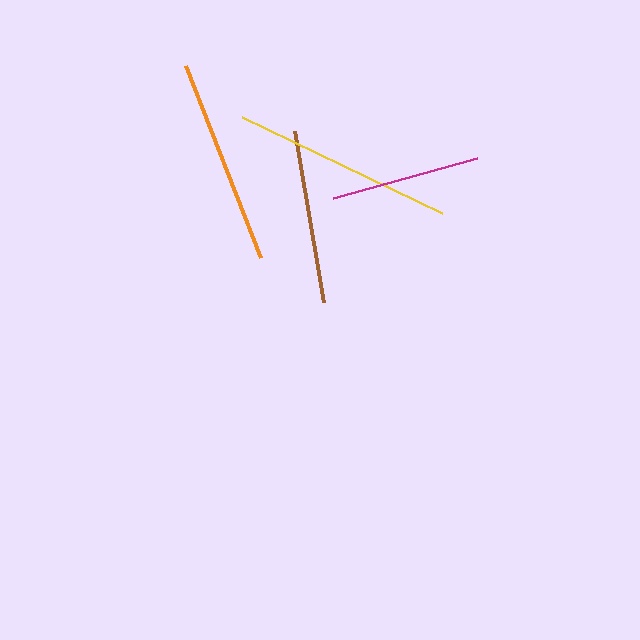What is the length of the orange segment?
The orange segment is approximately 206 pixels long.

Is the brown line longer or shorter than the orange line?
The orange line is longer than the brown line.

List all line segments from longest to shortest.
From longest to shortest: yellow, orange, brown, magenta.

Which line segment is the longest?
The yellow line is the longest at approximately 222 pixels.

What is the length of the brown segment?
The brown segment is approximately 174 pixels long.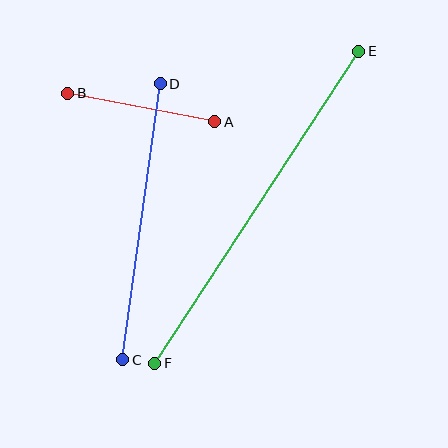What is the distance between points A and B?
The distance is approximately 150 pixels.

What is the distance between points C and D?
The distance is approximately 279 pixels.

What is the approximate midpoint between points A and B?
The midpoint is at approximately (141, 108) pixels.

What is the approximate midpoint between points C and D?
The midpoint is at approximately (142, 222) pixels.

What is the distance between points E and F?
The distance is approximately 372 pixels.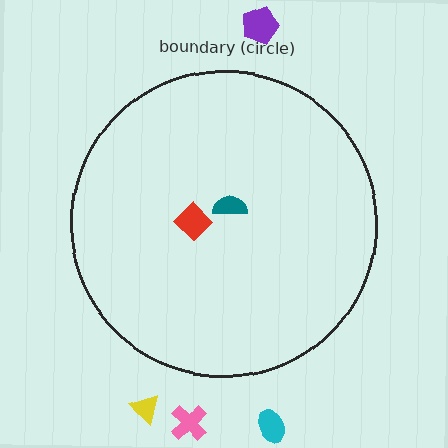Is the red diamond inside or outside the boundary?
Inside.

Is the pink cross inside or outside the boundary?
Outside.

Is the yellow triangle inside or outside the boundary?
Outside.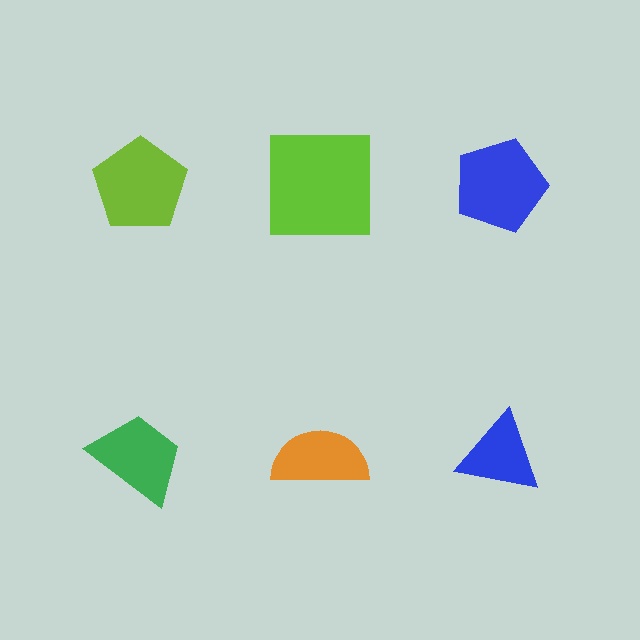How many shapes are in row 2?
3 shapes.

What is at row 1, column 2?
A lime square.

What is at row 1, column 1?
A lime pentagon.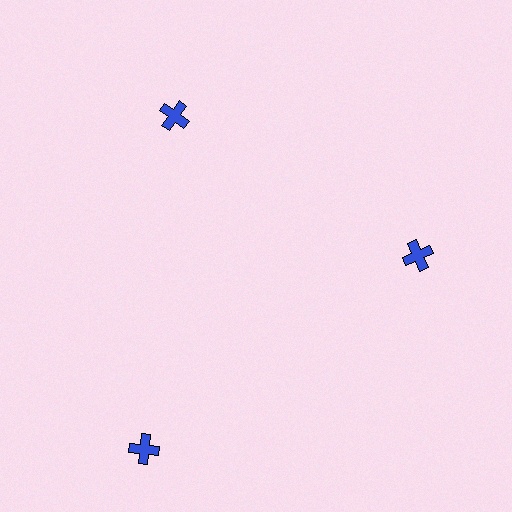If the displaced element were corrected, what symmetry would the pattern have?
It would have 3-fold rotational symmetry — the pattern would map onto itself every 120 degrees.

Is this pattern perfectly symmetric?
No. The 3 blue crosses are arranged in a ring, but one element near the 7 o'clock position is pushed outward from the center, breaking the 3-fold rotational symmetry.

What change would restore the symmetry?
The symmetry would be restored by moving it inward, back onto the ring so that all 3 crosses sit at equal angles and equal distance from the center.